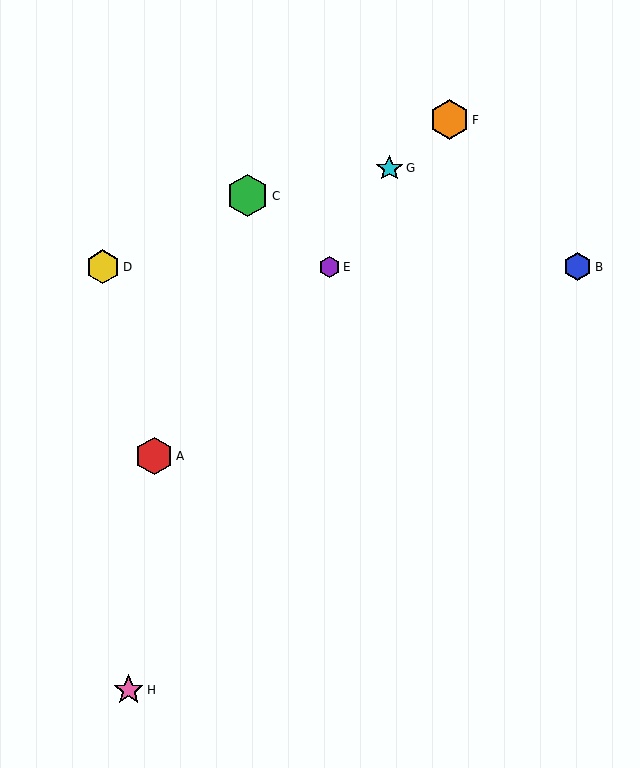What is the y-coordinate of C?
Object C is at y≈196.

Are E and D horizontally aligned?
Yes, both are at y≈267.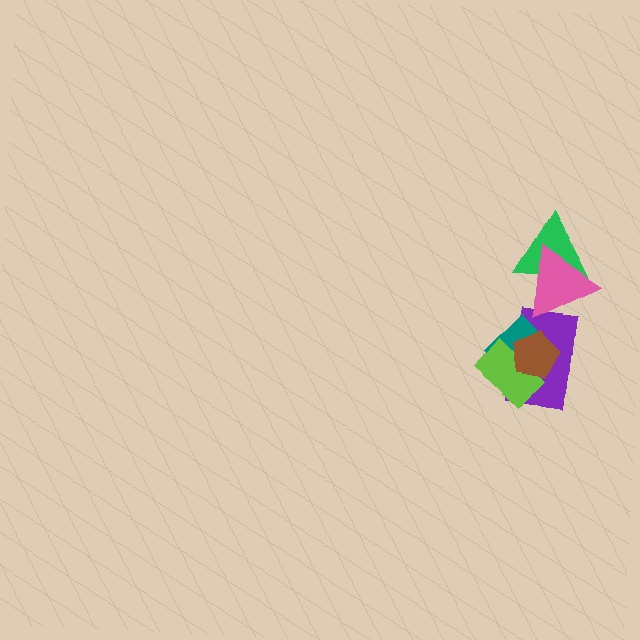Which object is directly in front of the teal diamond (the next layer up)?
The lime rectangle is directly in front of the teal diamond.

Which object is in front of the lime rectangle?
The brown pentagon is in front of the lime rectangle.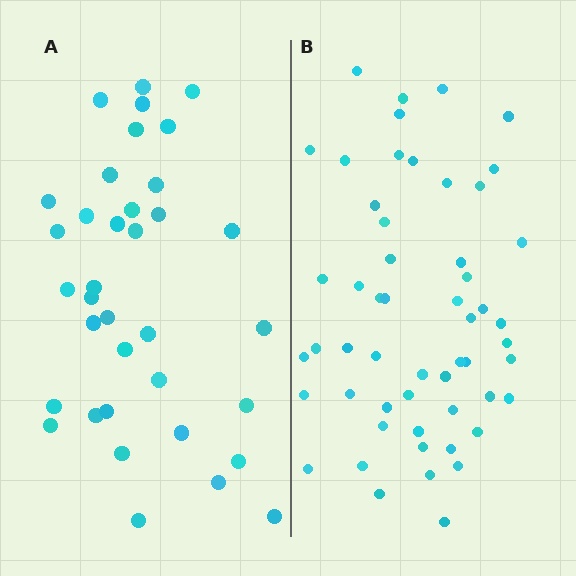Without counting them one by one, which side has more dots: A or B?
Region B (the right region) has more dots.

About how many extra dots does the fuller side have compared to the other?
Region B has approximately 20 more dots than region A.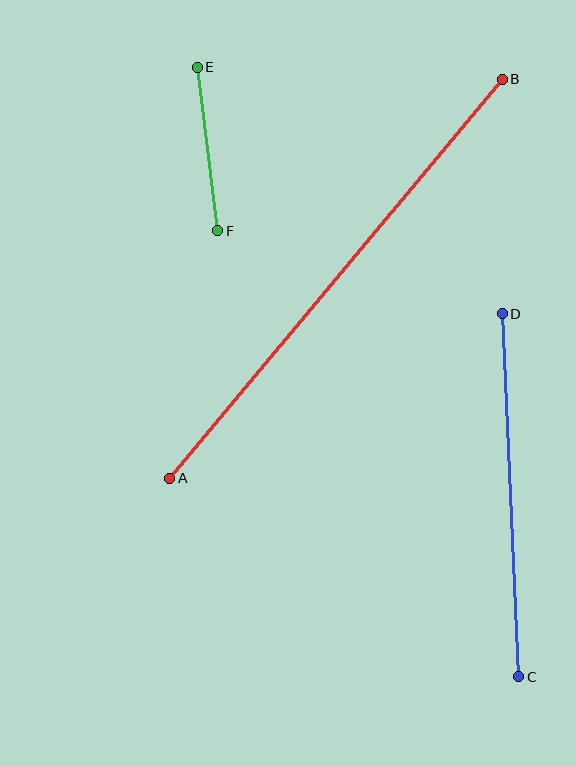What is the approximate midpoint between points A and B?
The midpoint is at approximately (336, 279) pixels.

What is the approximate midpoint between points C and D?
The midpoint is at approximately (510, 495) pixels.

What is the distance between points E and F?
The distance is approximately 165 pixels.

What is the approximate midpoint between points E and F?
The midpoint is at approximately (207, 149) pixels.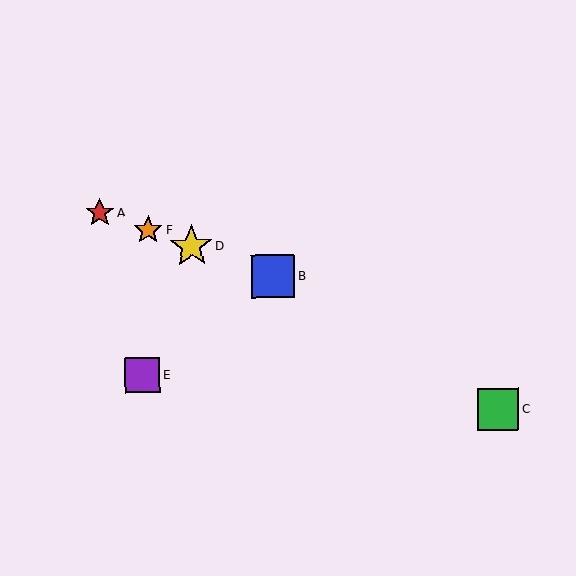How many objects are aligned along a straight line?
4 objects (A, B, D, F) are aligned along a straight line.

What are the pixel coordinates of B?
Object B is at (273, 277).